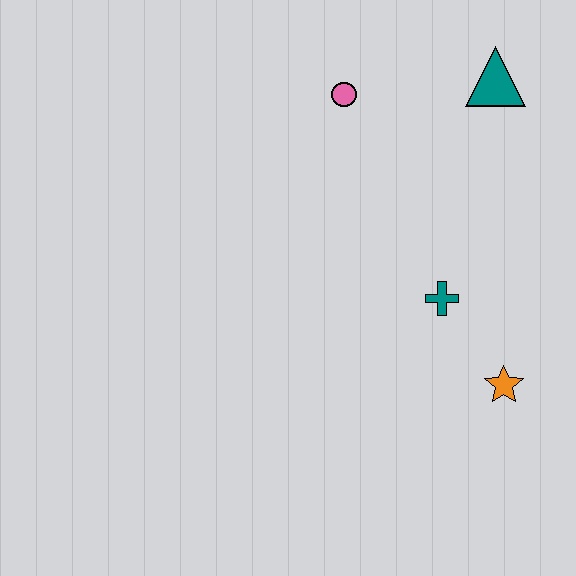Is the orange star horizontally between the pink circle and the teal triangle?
No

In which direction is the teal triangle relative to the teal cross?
The teal triangle is above the teal cross.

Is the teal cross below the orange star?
No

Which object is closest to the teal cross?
The orange star is closest to the teal cross.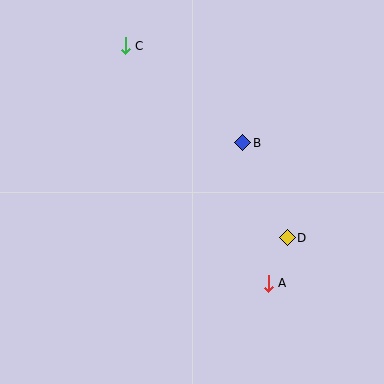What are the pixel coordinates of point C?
Point C is at (125, 46).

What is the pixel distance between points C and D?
The distance between C and D is 251 pixels.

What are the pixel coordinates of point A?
Point A is at (268, 283).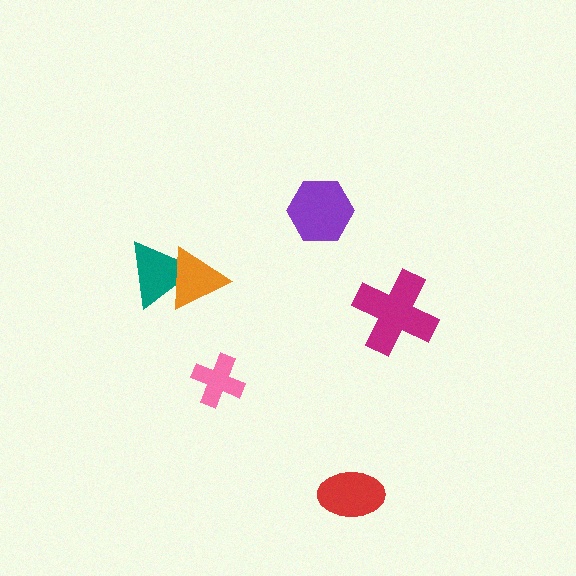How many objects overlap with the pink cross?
0 objects overlap with the pink cross.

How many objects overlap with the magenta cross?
0 objects overlap with the magenta cross.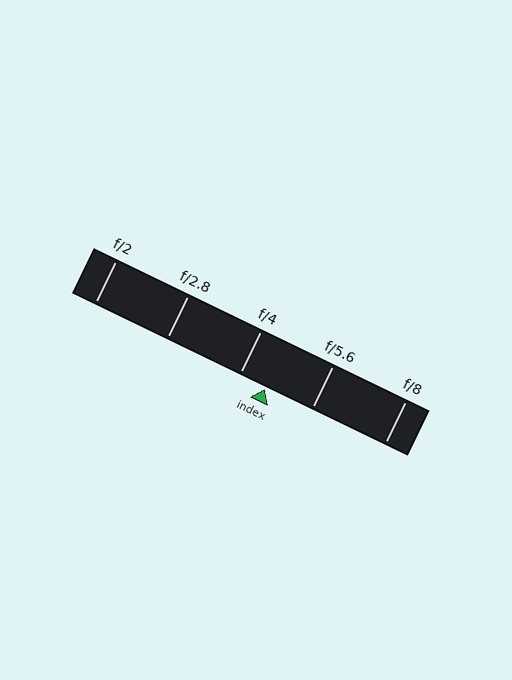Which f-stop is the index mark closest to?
The index mark is closest to f/4.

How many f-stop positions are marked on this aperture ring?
There are 5 f-stop positions marked.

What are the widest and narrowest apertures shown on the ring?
The widest aperture shown is f/2 and the narrowest is f/8.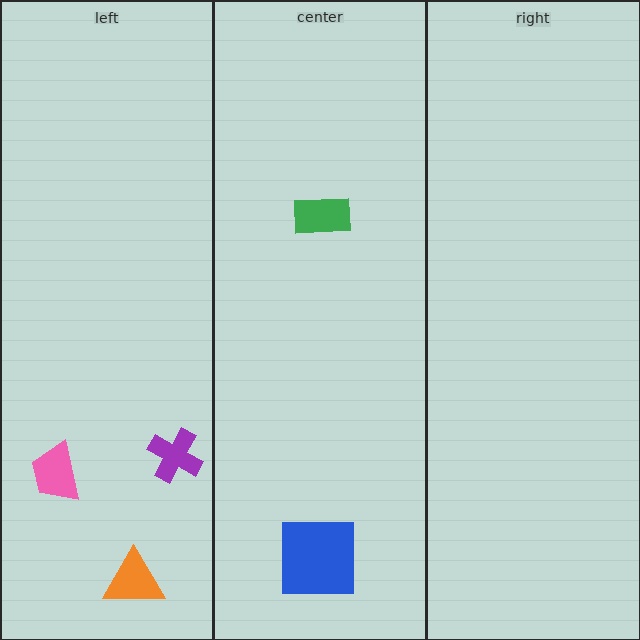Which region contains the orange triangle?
The left region.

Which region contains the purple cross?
The left region.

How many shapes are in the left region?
3.